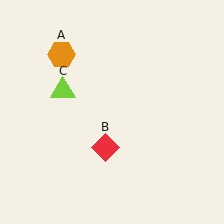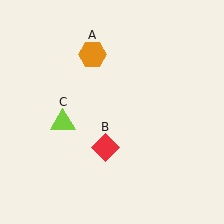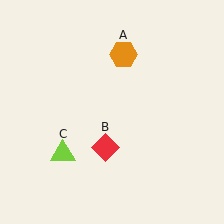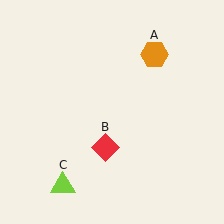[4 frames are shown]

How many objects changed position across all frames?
2 objects changed position: orange hexagon (object A), lime triangle (object C).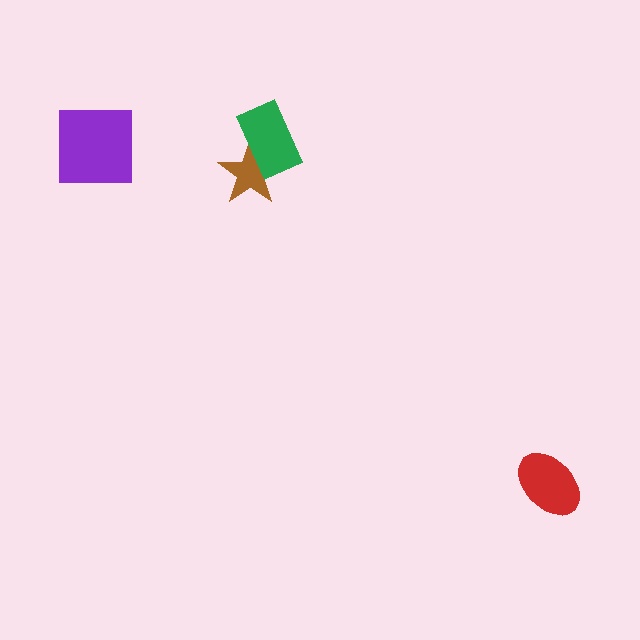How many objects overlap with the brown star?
1 object overlaps with the brown star.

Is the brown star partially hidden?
Yes, it is partially covered by another shape.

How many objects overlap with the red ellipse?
0 objects overlap with the red ellipse.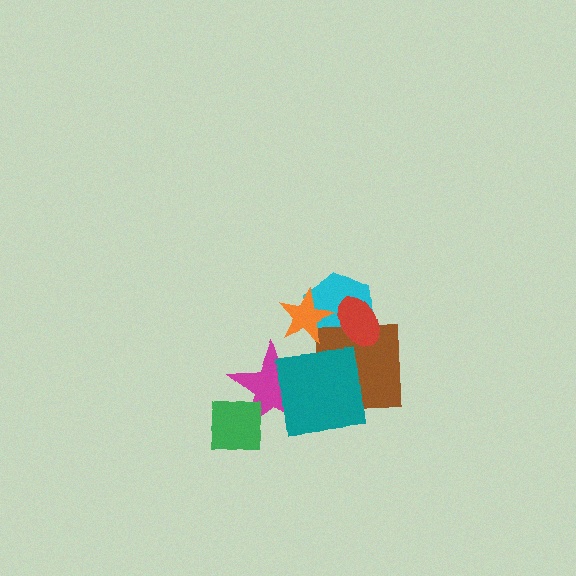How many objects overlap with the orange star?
1 object overlaps with the orange star.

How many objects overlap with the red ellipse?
2 objects overlap with the red ellipse.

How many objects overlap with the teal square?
2 objects overlap with the teal square.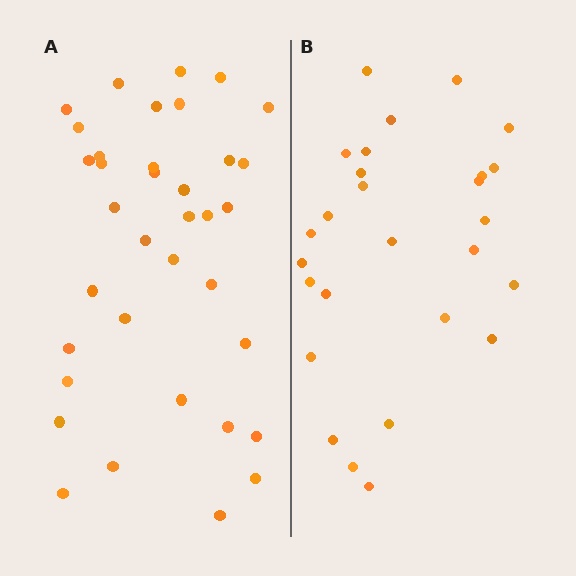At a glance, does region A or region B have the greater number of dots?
Region A (the left region) has more dots.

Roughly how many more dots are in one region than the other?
Region A has roughly 8 or so more dots than region B.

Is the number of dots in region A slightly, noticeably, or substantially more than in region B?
Region A has noticeably more, but not dramatically so. The ratio is roughly 1.3 to 1.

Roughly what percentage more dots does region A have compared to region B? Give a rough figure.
About 35% more.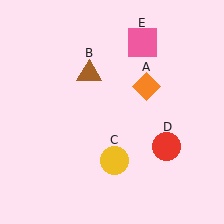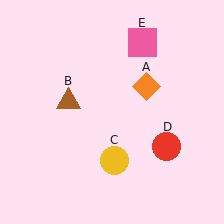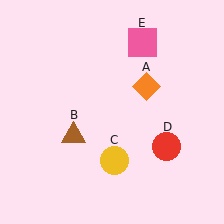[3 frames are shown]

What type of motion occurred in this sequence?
The brown triangle (object B) rotated counterclockwise around the center of the scene.